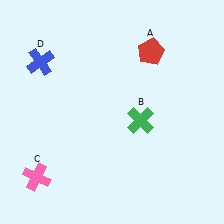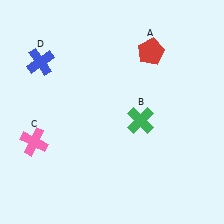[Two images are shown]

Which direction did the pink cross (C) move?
The pink cross (C) moved up.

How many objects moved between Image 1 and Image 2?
1 object moved between the two images.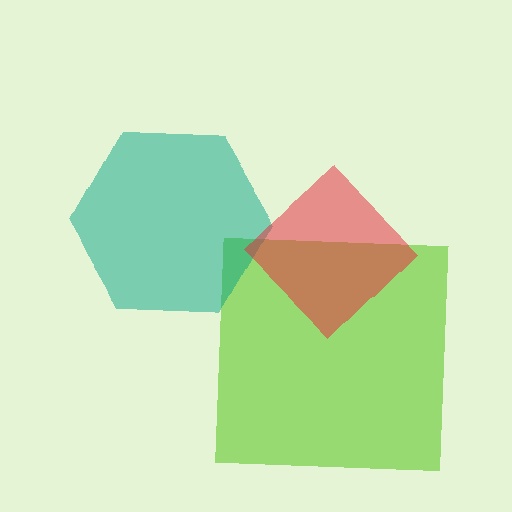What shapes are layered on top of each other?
The layered shapes are: a lime square, a teal hexagon, a red diamond.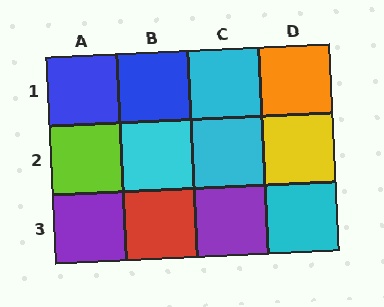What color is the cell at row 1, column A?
Blue.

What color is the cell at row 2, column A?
Lime.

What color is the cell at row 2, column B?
Cyan.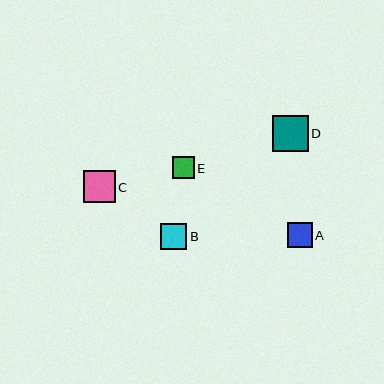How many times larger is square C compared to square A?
Square C is approximately 1.3 times the size of square A.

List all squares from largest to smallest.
From largest to smallest: D, C, B, A, E.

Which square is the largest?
Square D is the largest with a size of approximately 36 pixels.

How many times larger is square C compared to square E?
Square C is approximately 1.5 times the size of square E.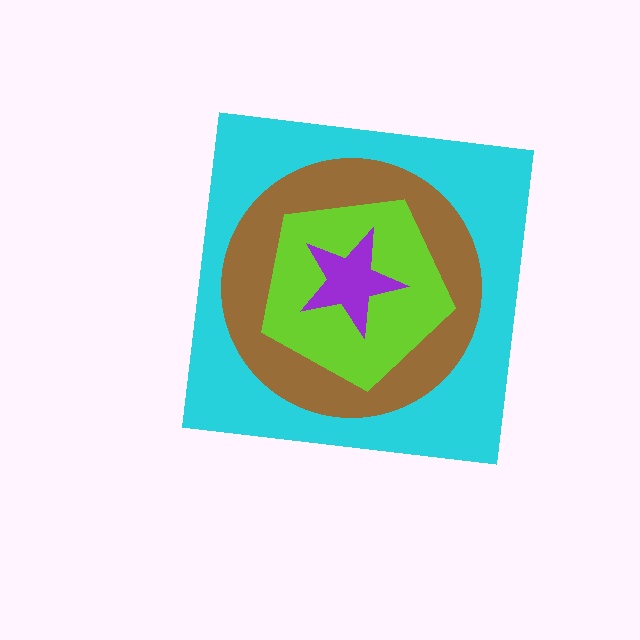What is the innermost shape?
The purple star.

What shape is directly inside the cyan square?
The brown circle.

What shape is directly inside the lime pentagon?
The purple star.